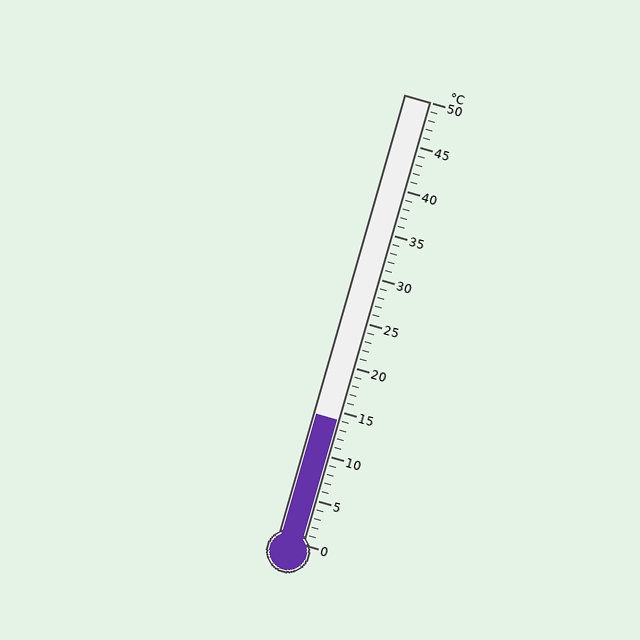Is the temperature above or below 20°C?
The temperature is below 20°C.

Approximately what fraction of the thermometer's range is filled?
The thermometer is filled to approximately 30% of its range.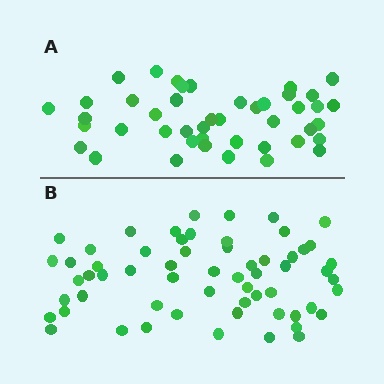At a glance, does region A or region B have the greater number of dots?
Region B (the bottom region) has more dots.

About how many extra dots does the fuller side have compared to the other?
Region B has approximately 15 more dots than region A.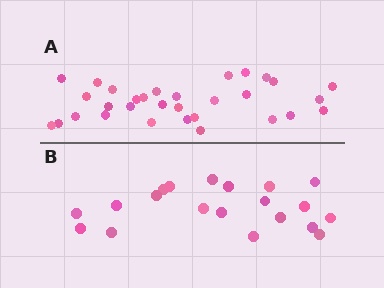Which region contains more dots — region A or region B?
Region A (the top region) has more dots.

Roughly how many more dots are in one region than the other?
Region A has roughly 12 or so more dots than region B.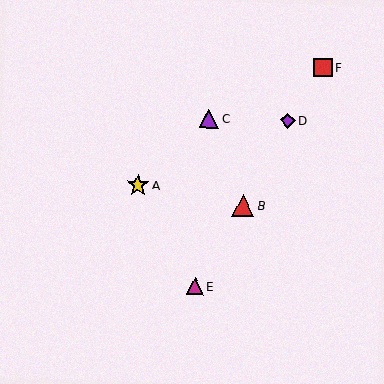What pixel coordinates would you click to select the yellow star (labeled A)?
Click at (138, 185) to select the yellow star A.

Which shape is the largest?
The yellow star (labeled A) is the largest.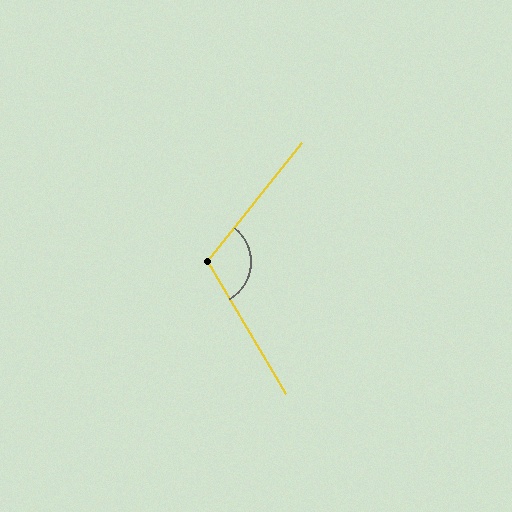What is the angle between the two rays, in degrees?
Approximately 111 degrees.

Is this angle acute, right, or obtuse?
It is obtuse.